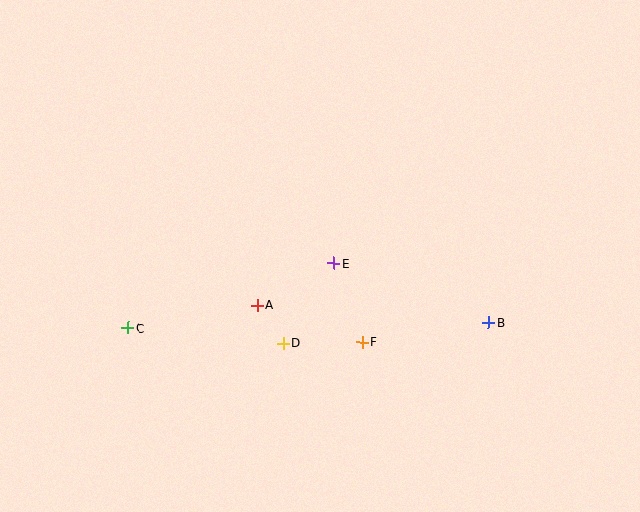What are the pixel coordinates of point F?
Point F is at (362, 342).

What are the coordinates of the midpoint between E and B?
The midpoint between E and B is at (411, 293).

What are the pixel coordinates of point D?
Point D is at (283, 343).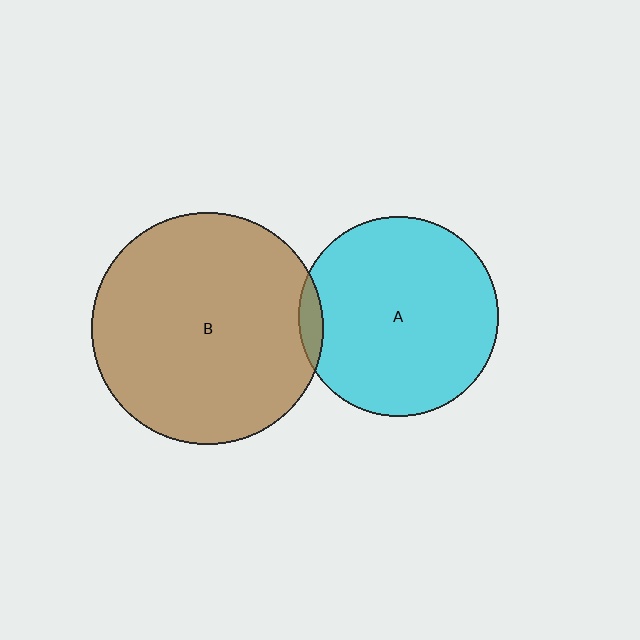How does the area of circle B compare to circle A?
Approximately 1.3 times.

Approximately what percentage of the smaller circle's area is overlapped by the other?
Approximately 5%.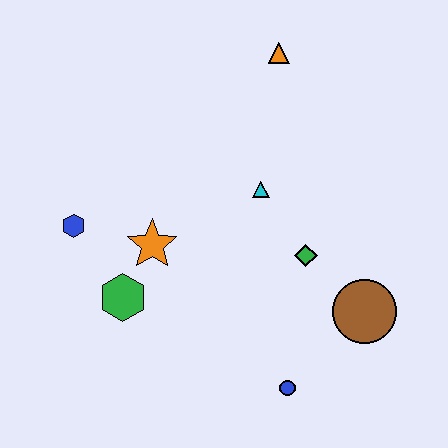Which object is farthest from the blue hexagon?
The brown circle is farthest from the blue hexagon.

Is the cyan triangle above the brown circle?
Yes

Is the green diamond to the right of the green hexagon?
Yes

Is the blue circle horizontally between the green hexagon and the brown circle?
Yes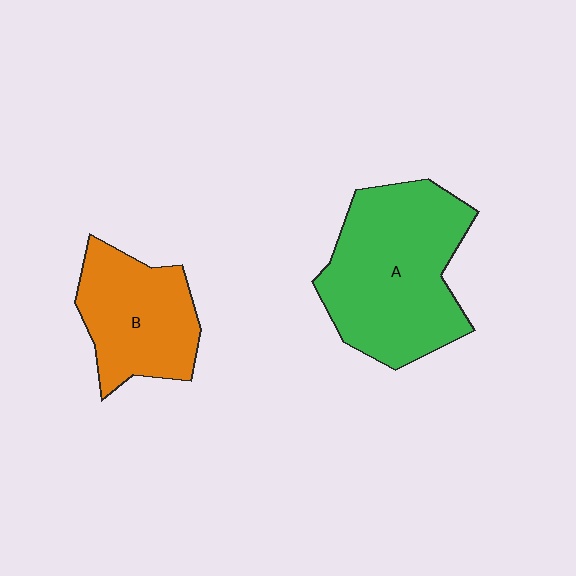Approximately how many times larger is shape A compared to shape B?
Approximately 1.6 times.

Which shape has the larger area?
Shape A (green).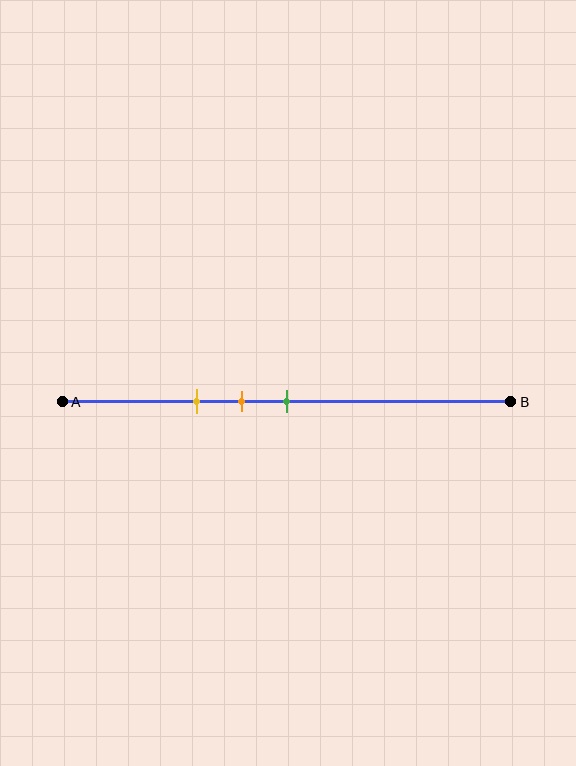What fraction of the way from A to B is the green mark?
The green mark is approximately 50% (0.5) of the way from A to B.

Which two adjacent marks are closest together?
The orange and green marks are the closest adjacent pair.